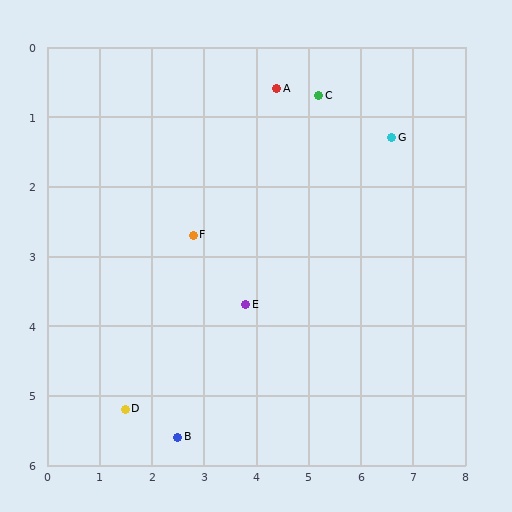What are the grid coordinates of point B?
Point B is at approximately (2.5, 5.6).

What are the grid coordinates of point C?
Point C is at approximately (5.2, 0.7).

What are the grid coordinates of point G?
Point G is at approximately (6.6, 1.3).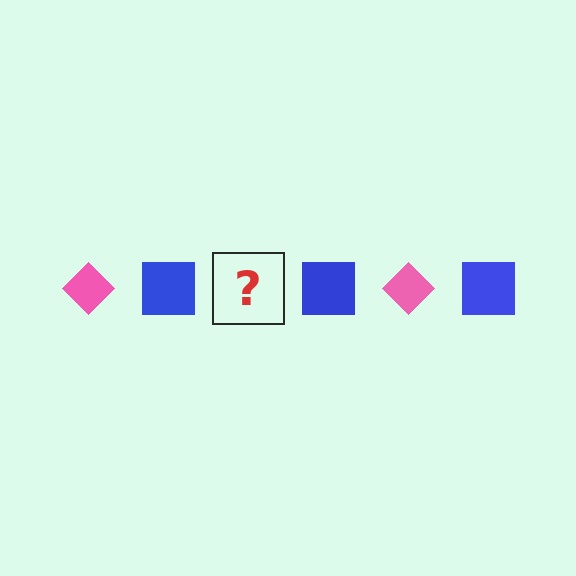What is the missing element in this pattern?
The missing element is a pink diamond.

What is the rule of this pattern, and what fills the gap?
The rule is that the pattern alternates between pink diamond and blue square. The gap should be filled with a pink diamond.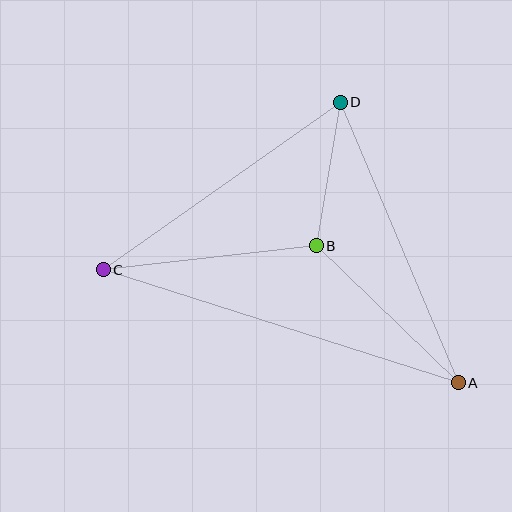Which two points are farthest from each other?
Points A and C are farthest from each other.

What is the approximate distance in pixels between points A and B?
The distance between A and B is approximately 197 pixels.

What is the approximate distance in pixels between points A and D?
The distance between A and D is approximately 304 pixels.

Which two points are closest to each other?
Points B and D are closest to each other.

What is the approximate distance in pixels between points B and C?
The distance between B and C is approximately 214 pixels.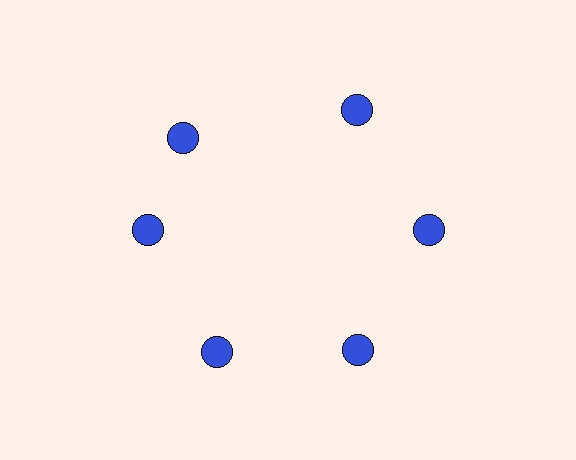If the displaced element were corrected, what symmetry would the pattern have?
It would have 6-fold rotational symmetry — the pattern would map onto itself every 60 degrees.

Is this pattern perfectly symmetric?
No. The 6 blue circles are arranged in a ring, but one element near the 11 o'clock position is rotated out of alignment along the ring, breaking the 6-fold rotational symmetry.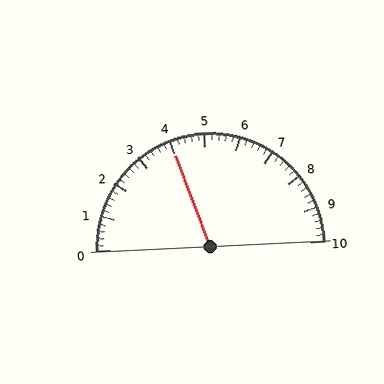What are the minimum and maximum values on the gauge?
The gauge ranges from 0 to 10.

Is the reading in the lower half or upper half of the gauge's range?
The reading is in the lower half of the range (0 to 10).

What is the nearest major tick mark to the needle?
The nearest major tick mark is 4.